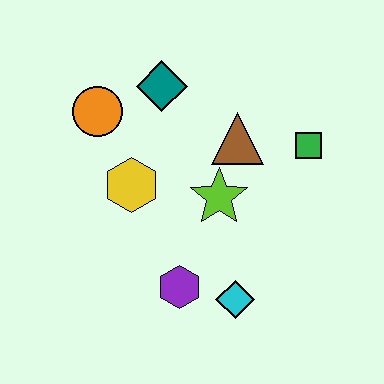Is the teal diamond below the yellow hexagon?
No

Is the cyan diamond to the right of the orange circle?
Yes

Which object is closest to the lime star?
The brown triangle is closest to the lime star.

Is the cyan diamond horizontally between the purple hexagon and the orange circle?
No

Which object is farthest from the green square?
The orange circle is farthest from the green square.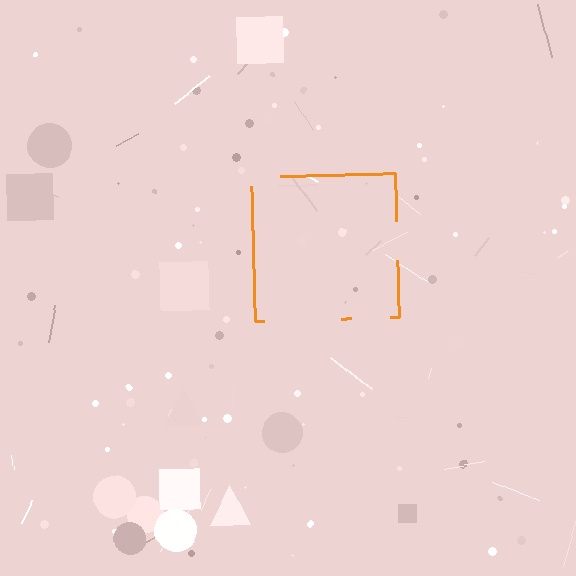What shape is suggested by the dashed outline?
The dashed outline suggests a square.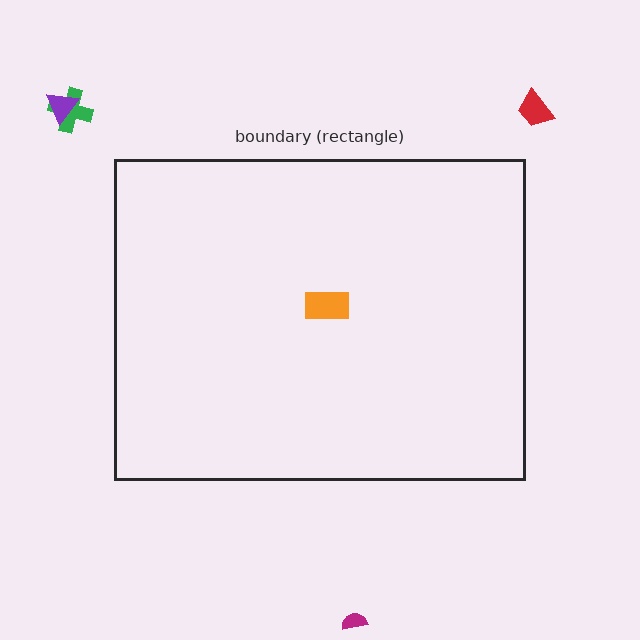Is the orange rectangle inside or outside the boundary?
Inside.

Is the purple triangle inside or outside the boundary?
Outside.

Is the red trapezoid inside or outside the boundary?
Outside.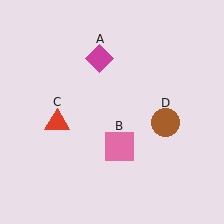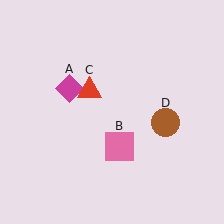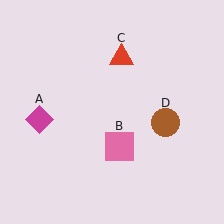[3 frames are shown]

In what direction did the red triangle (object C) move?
The red triangle (object C) moved up and to the right.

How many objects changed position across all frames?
2 objects changed position: magenta diamond (object A), red triangle (object C).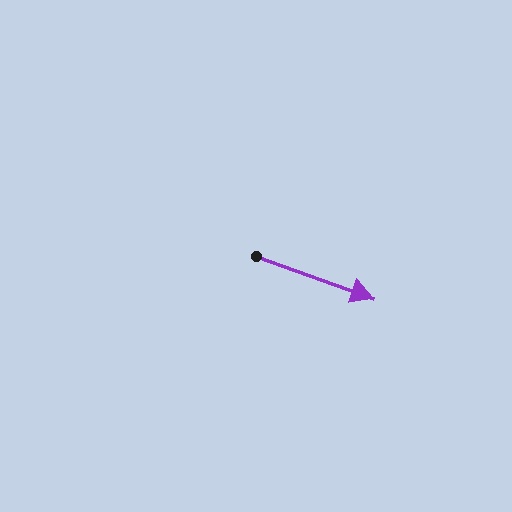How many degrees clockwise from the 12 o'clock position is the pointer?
Approximately 110 degrees.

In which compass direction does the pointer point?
East.